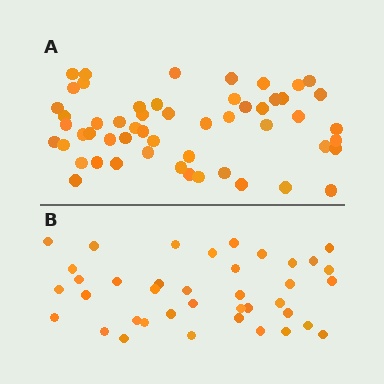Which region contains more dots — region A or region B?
Region A (the top region) has more dots.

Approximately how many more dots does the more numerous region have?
Region A has approximately 15 more dots than region B.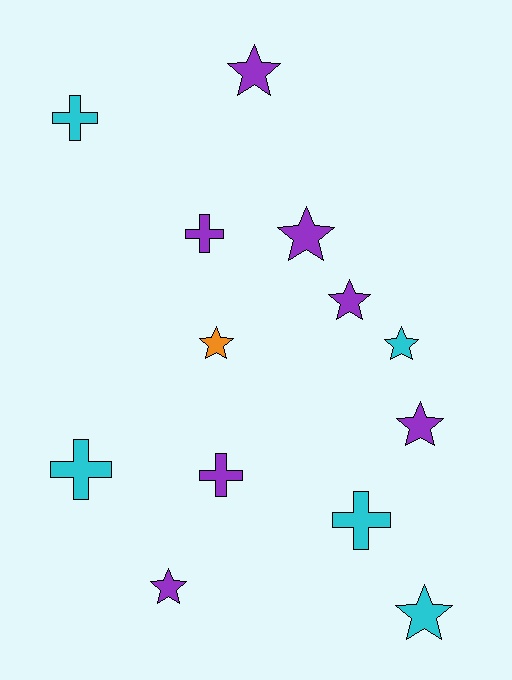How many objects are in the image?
There are 13 objects.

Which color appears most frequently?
Purple, with 7 objects.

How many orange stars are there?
There is 1 orange star.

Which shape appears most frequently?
Star, with 8 objects.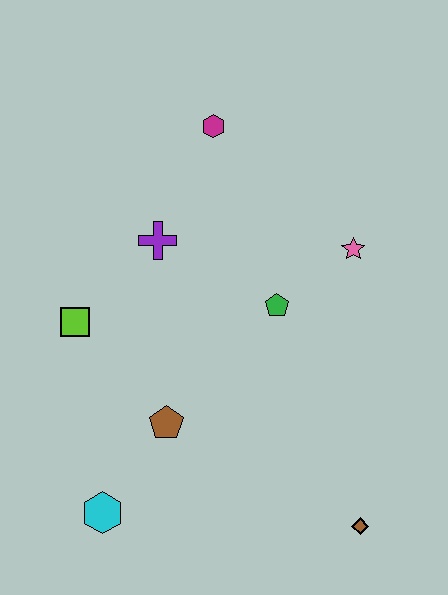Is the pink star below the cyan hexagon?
No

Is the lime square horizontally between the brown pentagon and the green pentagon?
No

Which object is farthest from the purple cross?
The brown diamond is farthest from the purple cross.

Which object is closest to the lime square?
The purple cross is closest to the lime square.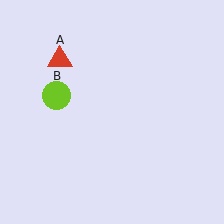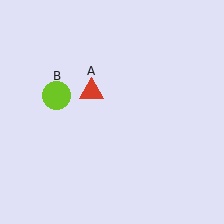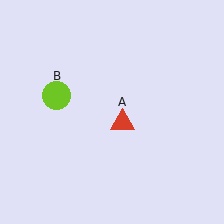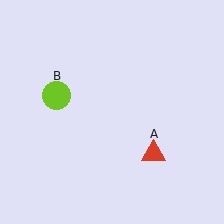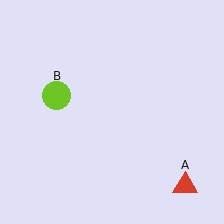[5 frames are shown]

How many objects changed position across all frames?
1 object changed position: red triangle (object A).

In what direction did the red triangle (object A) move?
The red triangle (object A) moved down and to the right.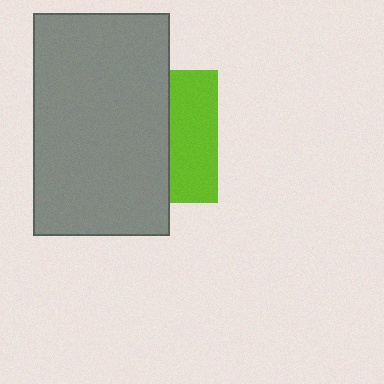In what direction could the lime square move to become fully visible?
The lime square could move right. That would shift it out from behind the gray rectangle entirely.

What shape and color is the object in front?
The object in front is a gray rectangle.